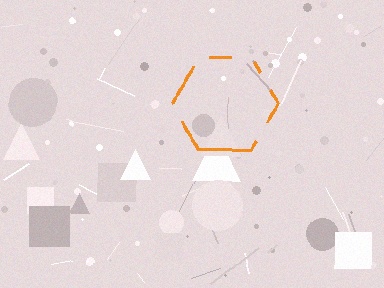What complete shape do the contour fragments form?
The contour fragments form a hexagon.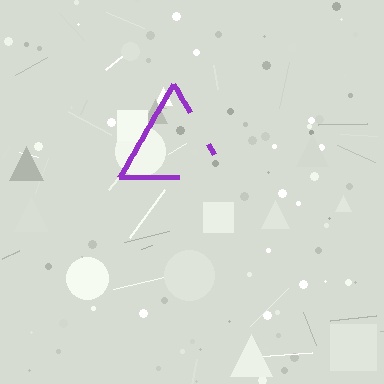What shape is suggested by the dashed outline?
The dashed outline suggests a triangle.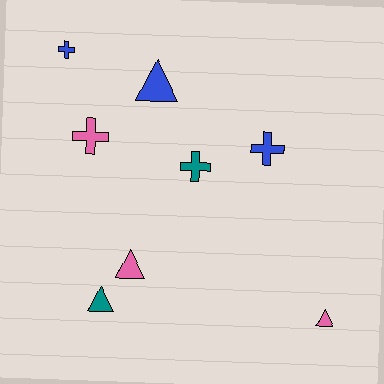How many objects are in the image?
There are 8 objects.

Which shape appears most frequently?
Triangle, with 4 objects.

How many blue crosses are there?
There are 2 blue crosses.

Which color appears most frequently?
Blue, with 3 objects.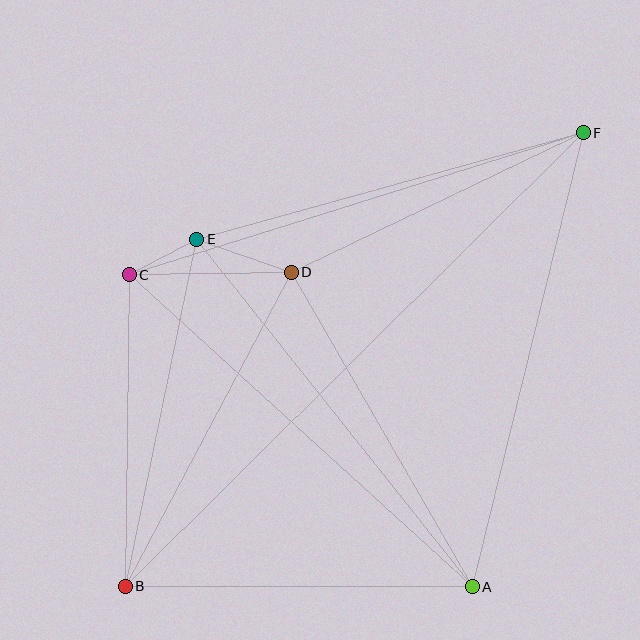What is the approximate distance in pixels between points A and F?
The distance between A and F is approximately 467 pixels.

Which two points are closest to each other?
Points C and E are closest to each other.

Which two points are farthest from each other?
Points B and F are farthest from each other.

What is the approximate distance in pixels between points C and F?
The distance between C and F is approximately 476 pixels.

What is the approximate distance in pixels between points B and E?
The distance between B and E is approximately 354 pixels.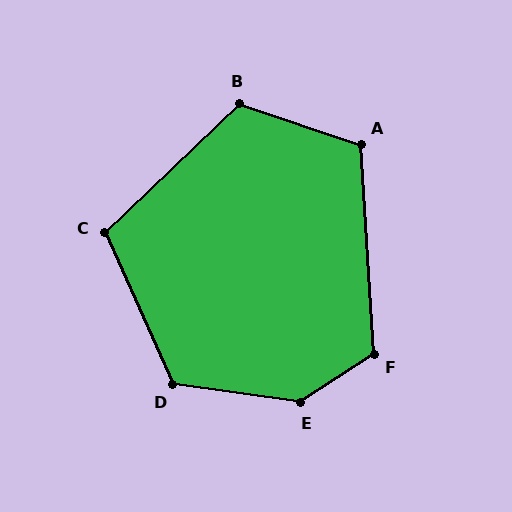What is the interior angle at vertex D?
Approximately 122 degrees (obtuse).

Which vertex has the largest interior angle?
E, at approximately 138 degrees.